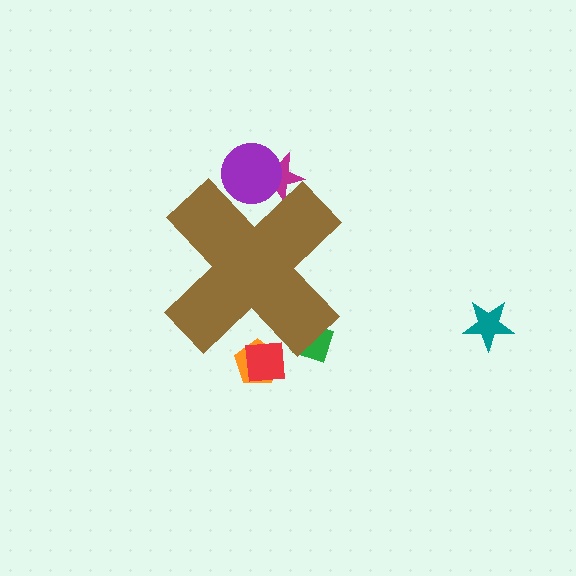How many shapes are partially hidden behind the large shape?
5 shapes are partially hidden.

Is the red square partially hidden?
Yes, the red square is partially hidden behind the brown cross.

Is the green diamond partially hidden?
Yes, the green diamond is partially hidden behind the brown cross.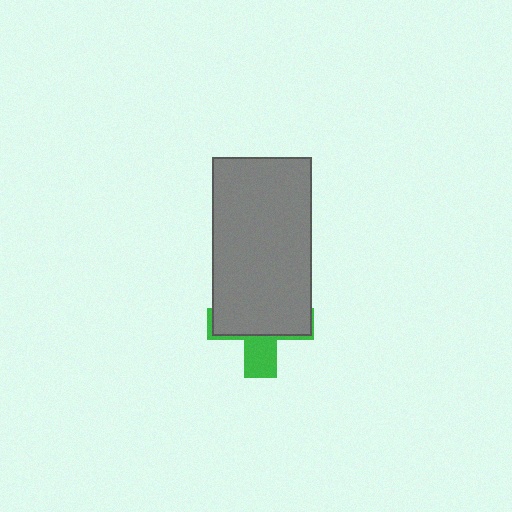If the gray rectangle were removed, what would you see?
You would see the complete green cross.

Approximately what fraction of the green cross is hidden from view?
Roughly 68% of the green cross is hidden behind the gray rectangle.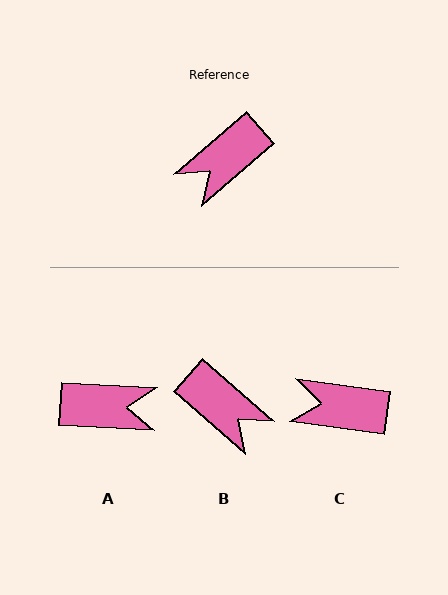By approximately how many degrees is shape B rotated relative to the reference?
Approximately 98 degrees counter-clockwise.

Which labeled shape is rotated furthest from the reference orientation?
A, about 136 degrees away.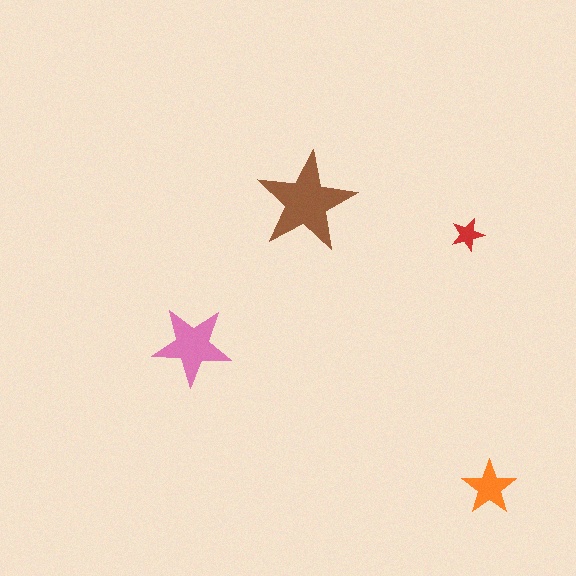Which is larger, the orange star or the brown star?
The brown one.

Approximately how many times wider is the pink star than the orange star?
About 1.5 times wider.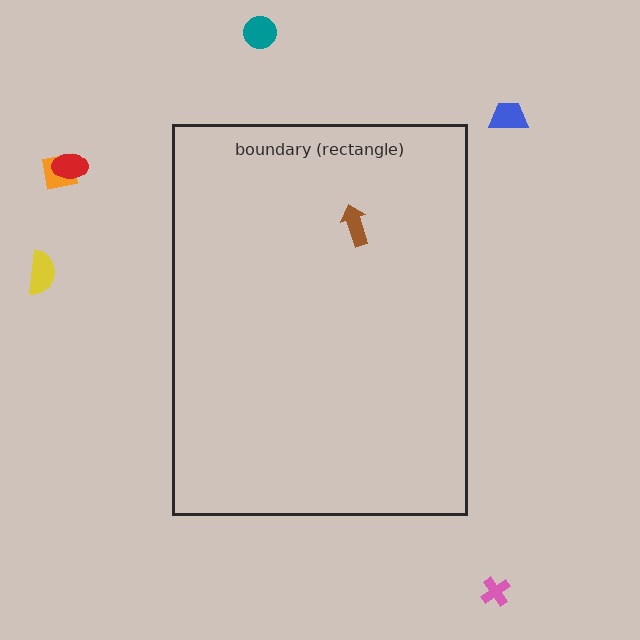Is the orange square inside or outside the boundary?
Outside.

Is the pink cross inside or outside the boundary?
Outside.